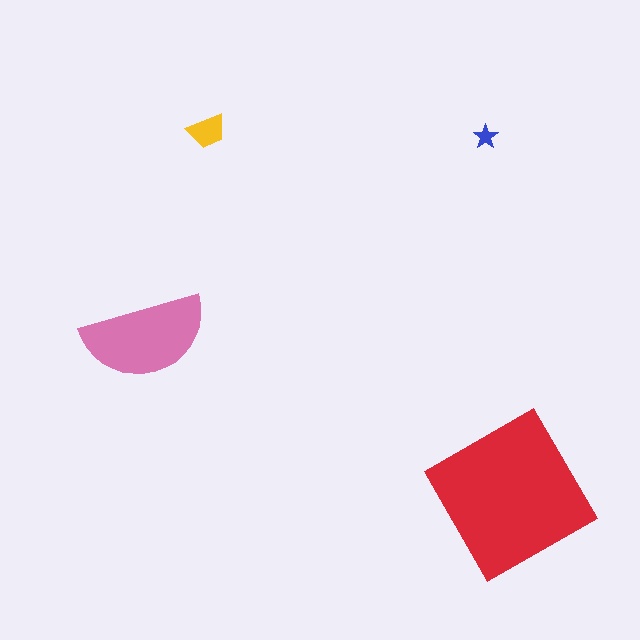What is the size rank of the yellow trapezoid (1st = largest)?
3rd.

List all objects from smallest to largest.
The blue star, the yellow trapezoid, the pink semicircle, the red diamond.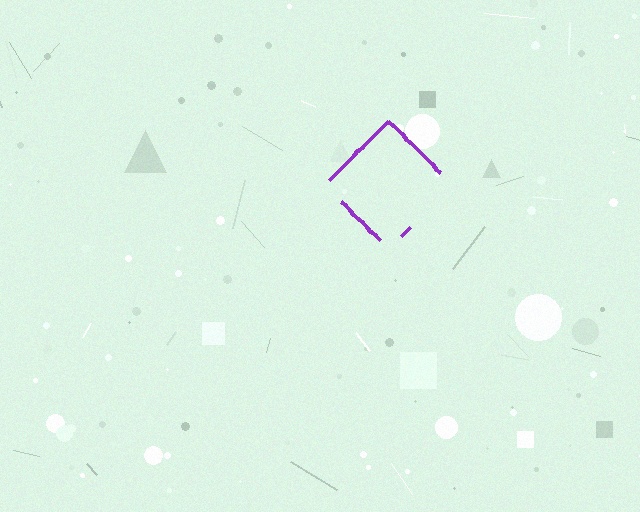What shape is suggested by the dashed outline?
The dashed outline suggests a diamond.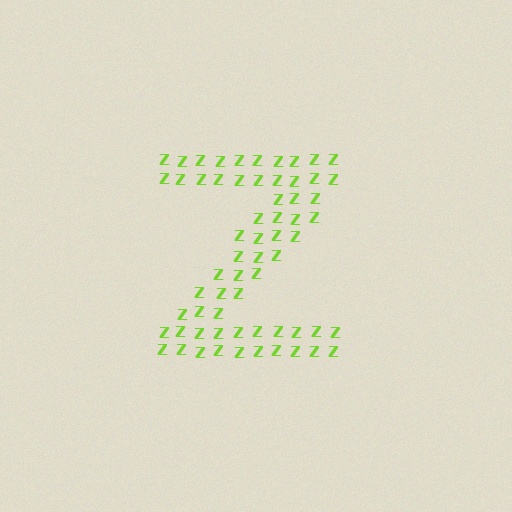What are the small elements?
The small elements are letter Z's.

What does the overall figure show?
The overall figure shows the letter Z.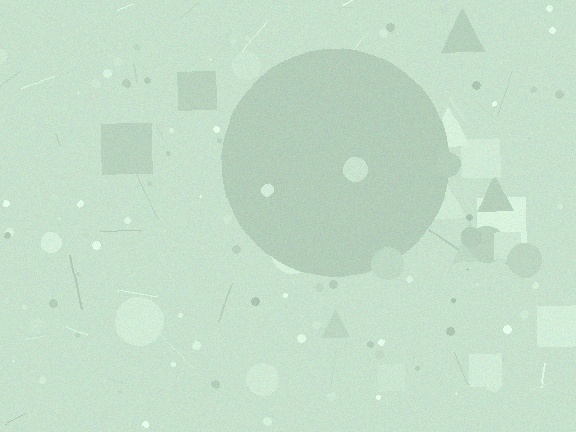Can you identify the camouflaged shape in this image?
The camouflaged shape is a circle.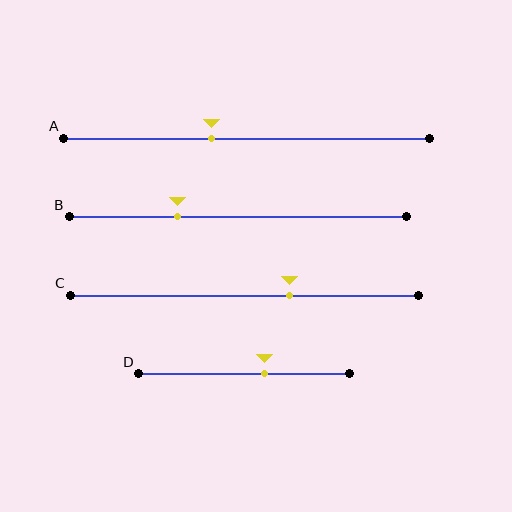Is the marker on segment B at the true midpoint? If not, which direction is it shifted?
No, the marker on segment B is shifted to the left by about 18% of the segment length.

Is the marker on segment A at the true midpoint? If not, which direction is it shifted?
No, the marker on segment A is shifted to the left by about 10% of the segment length.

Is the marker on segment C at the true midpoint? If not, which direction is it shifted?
No, the marker on segment C is shifted to the right by about 13% of the segment length.